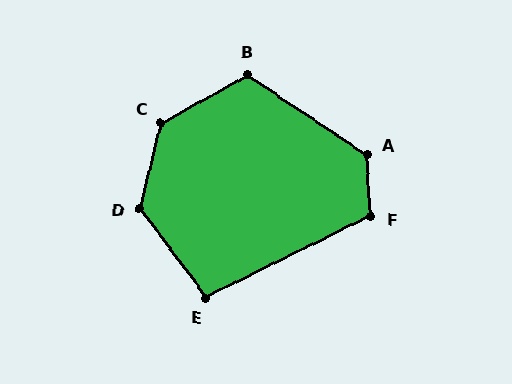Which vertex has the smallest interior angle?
E, at approximately 100 degrees.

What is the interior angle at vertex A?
Approximately 127 degrees (obtuse).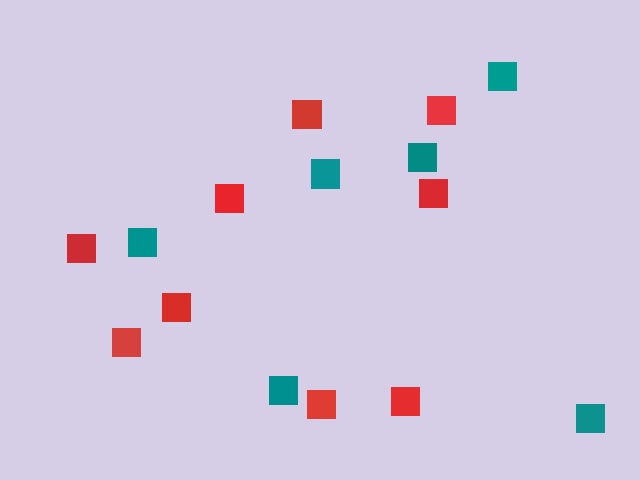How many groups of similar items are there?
There are 2 groups: one group of teal squares (6) and one group of red squares (9).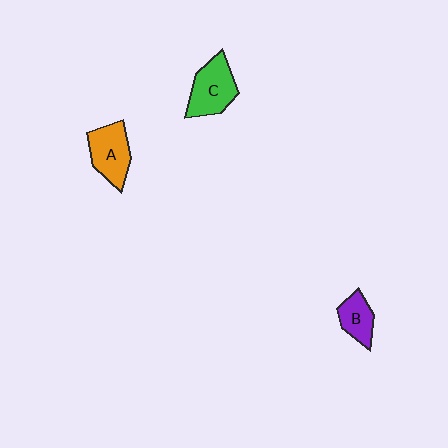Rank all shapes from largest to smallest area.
From largest to smallest: C (green), A (orange), B (purple).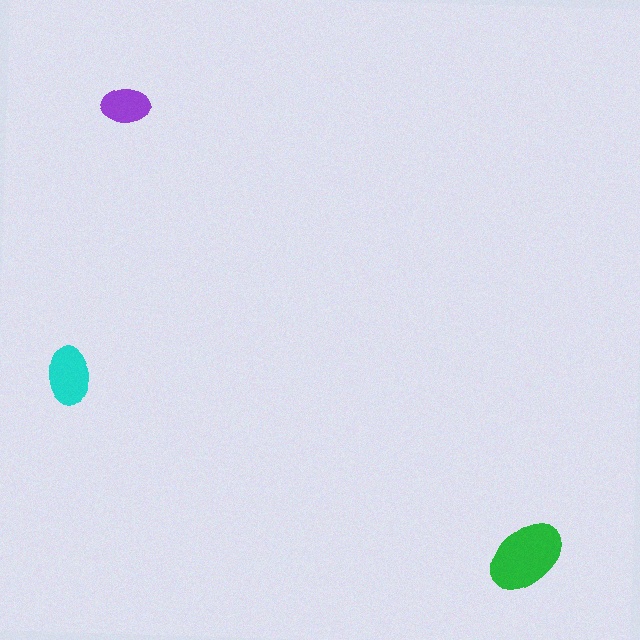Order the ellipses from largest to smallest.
the green one, the cyan one, the purple one.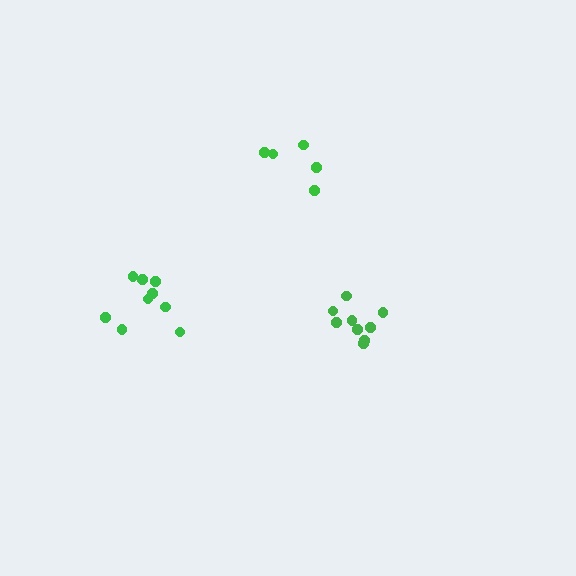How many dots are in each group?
Group 1: 9 dots, Group 2: 9 dots, Group 3: 5 dots (23 total).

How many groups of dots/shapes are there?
There are 3 groups.